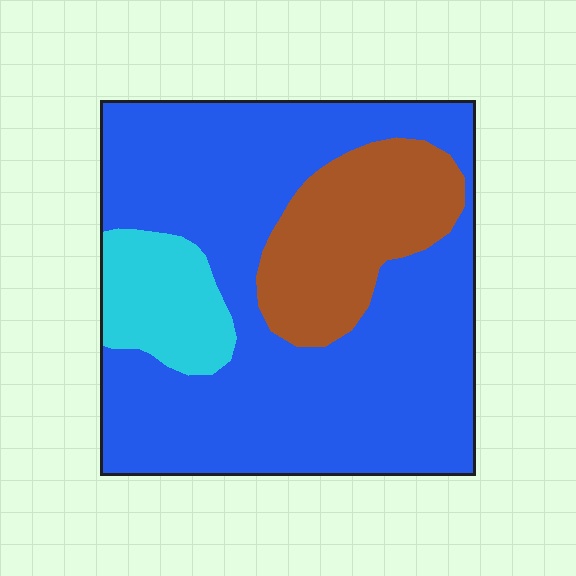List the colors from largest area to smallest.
From largest to smallest: blue, brown, cyan.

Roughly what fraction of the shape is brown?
Brown covers roughly 20% of the shape.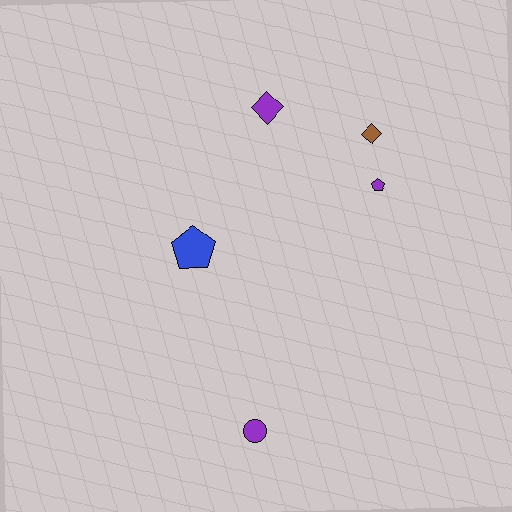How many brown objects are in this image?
There is 1 brown object.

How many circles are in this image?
There is 1 circle.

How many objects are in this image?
There are 5 objects.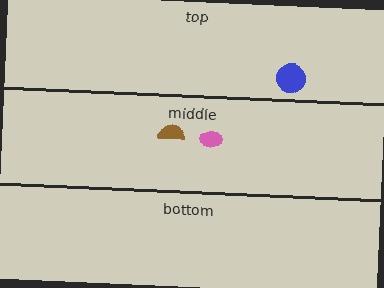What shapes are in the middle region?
The pink ellipse, the brown semicircle.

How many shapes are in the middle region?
2.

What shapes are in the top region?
The blue circle.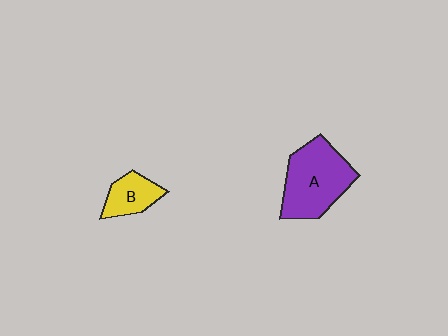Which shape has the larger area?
Shape A (purple).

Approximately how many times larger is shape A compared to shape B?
Approximately 2.2 times.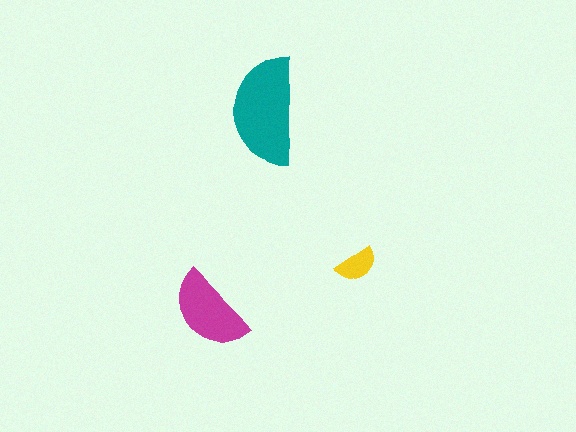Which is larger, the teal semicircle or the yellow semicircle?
The teal one.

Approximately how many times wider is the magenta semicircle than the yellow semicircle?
About 2 times wider.